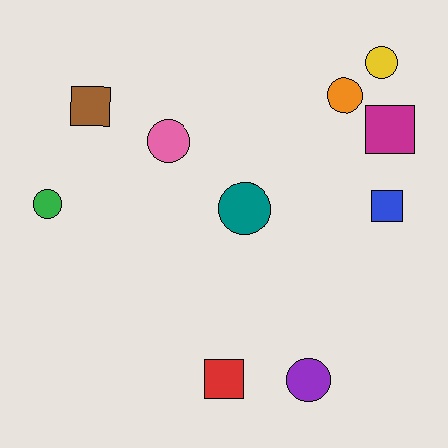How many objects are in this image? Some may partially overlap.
There are 10 objects.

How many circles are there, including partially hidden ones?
There are 6 circles.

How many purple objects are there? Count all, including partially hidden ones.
There is 1 purple object.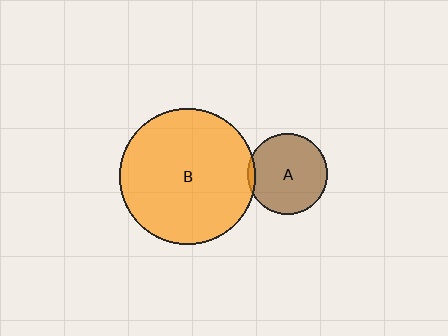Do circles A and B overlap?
Yes.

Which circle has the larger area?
Circle B (orange).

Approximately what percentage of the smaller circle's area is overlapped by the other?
Approximately 5%.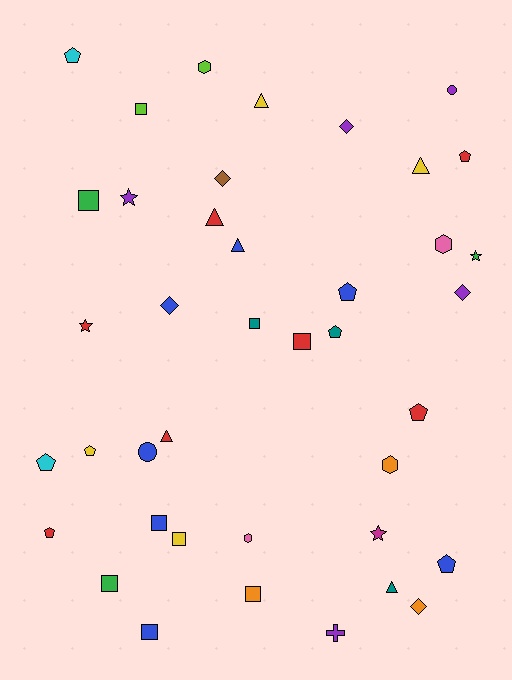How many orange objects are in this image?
There are 3 orange objects.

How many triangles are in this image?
There are 6 triangles.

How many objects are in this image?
There are 40 objects.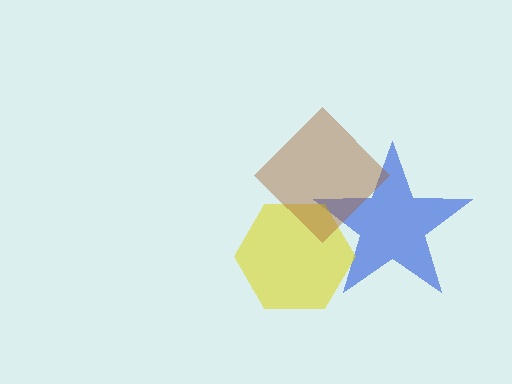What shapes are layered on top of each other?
The layered shapes are: a blue star, a yellow hexagon, a brown diamond.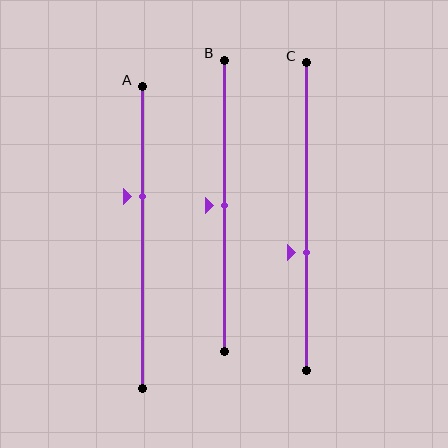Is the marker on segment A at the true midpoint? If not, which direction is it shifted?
No, the marker on segment A is shifted upward by about 14% of the segment length.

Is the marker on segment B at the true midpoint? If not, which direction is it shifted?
Yes, the marker on segment B is at the true midpoint.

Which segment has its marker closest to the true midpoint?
Segment B has its marker closest to the true midpoint.